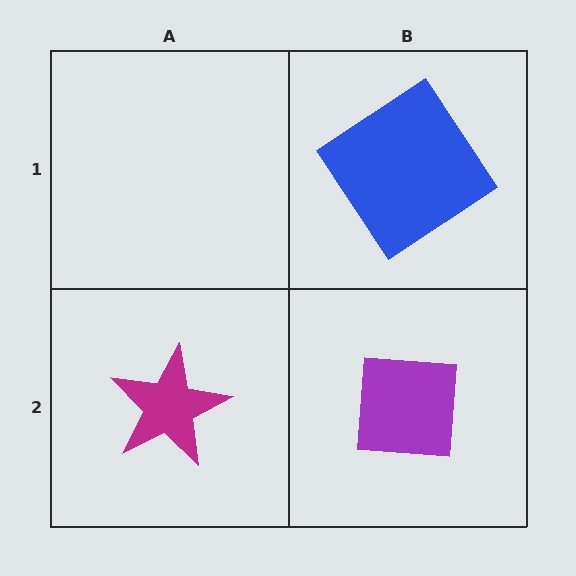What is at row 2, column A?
A magenta star.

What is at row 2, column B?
A purple square.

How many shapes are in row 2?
2 shapes.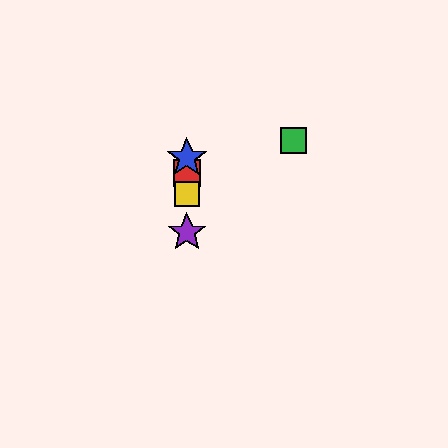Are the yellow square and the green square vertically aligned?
No, the yellow square is at x≈187 and the green square is at x≈294.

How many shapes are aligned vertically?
4 shapes (the red square, the blue star, the yellow square, the purple star) are aligned vertically.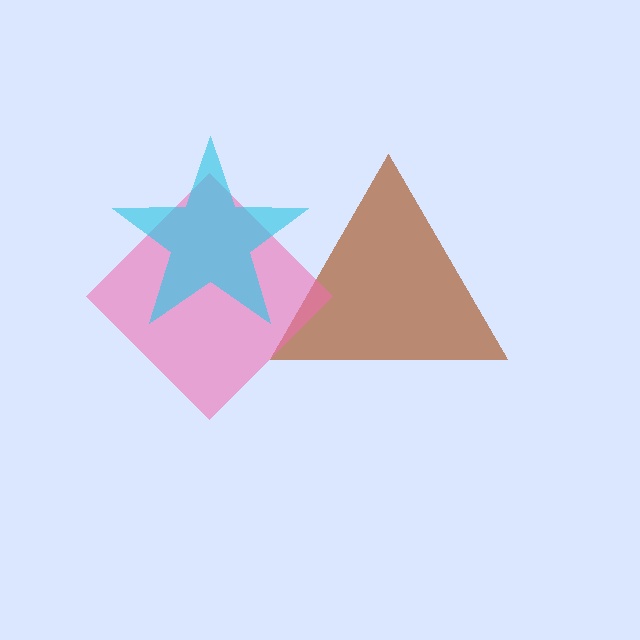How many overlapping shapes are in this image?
There are 3 overlapping shapes in the image.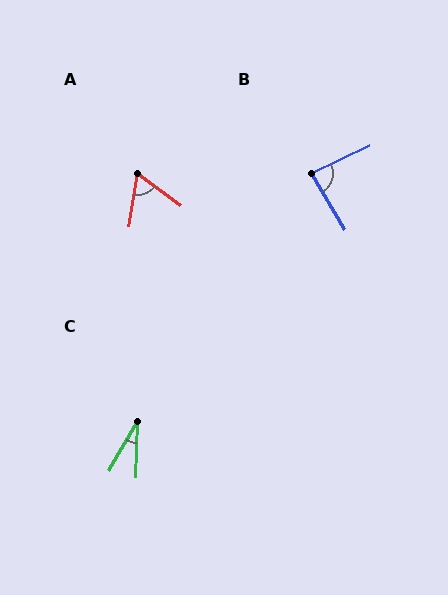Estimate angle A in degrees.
Approximately 63 degrees.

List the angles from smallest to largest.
C (28°), A (63°), B (85°).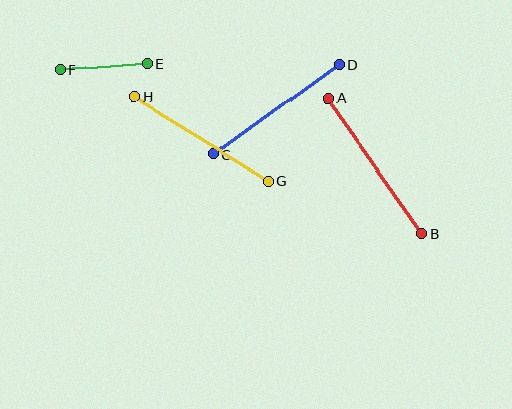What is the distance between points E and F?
The distance is approximately 87 pixels.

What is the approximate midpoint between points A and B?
The midpoint is at approximately (375, 166) pixels.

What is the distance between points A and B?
The distance is approximately 164 pixels.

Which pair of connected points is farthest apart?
Points A and B are farthest apart.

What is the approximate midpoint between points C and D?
The midpoint is at approximately (276, 110) pixels.